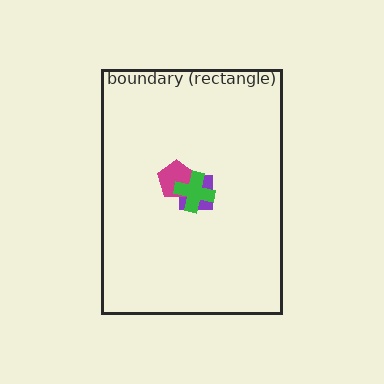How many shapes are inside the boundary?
3 inside, 0 outside.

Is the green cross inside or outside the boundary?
Inside.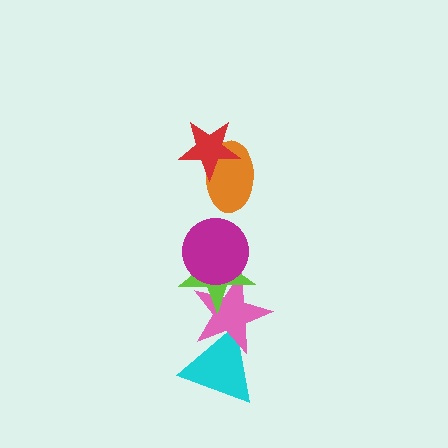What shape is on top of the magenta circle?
The orange ellipse is on top of the magenta circle.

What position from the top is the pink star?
The pink star is 5th from the top.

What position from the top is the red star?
The red star is 1st from the top.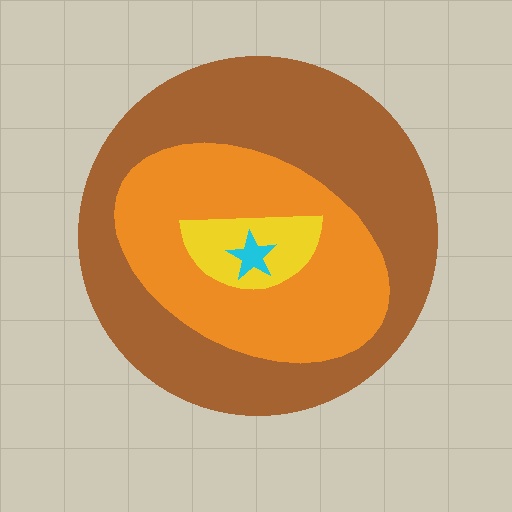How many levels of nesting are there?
4.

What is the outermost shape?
The brown circle.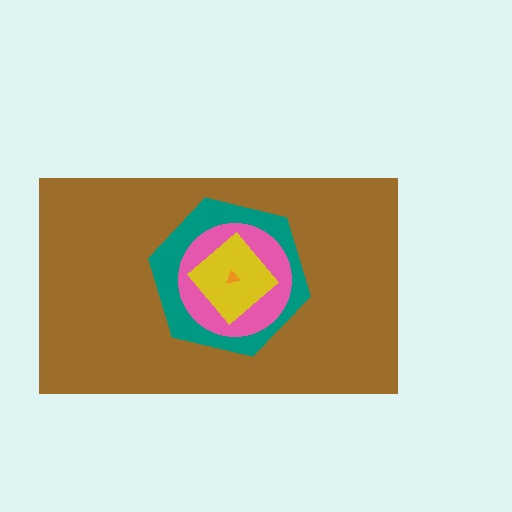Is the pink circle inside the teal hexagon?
Yes.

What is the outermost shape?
The brown rectangle.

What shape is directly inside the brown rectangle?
The teal hexagon.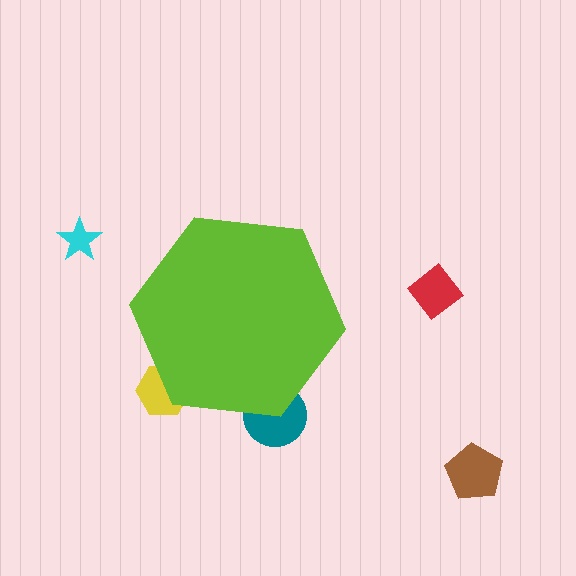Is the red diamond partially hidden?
No, the red diamond is fully visible.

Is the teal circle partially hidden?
Yes, the teal circle is partially hidden behind the lime hexagon.